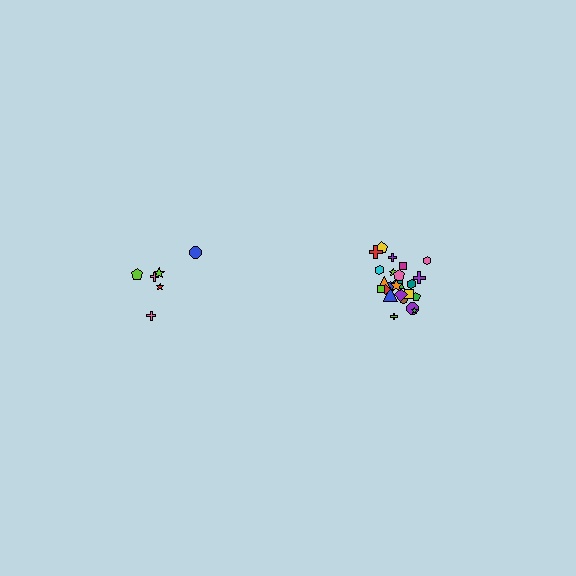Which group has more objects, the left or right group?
The right group.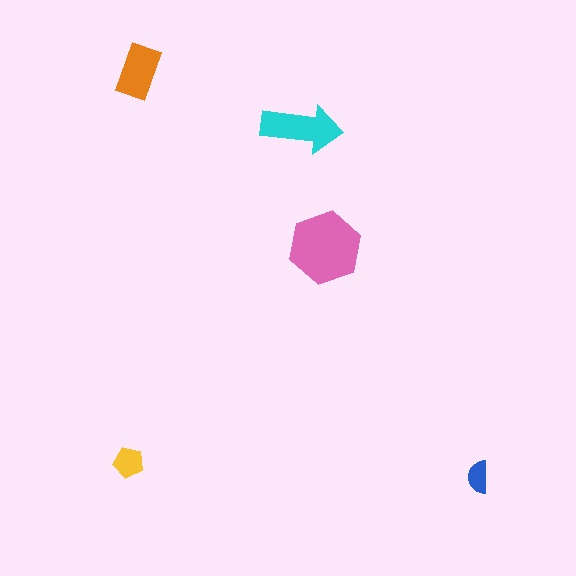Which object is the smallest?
The blue semicircle.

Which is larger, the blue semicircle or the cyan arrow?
The cyan arrow.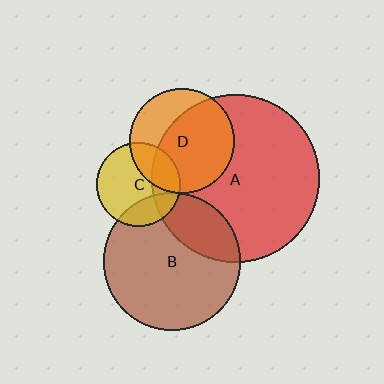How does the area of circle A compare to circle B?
Approximately 1.5 times.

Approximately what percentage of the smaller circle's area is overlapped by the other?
Approximately 5%.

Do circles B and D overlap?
Yes.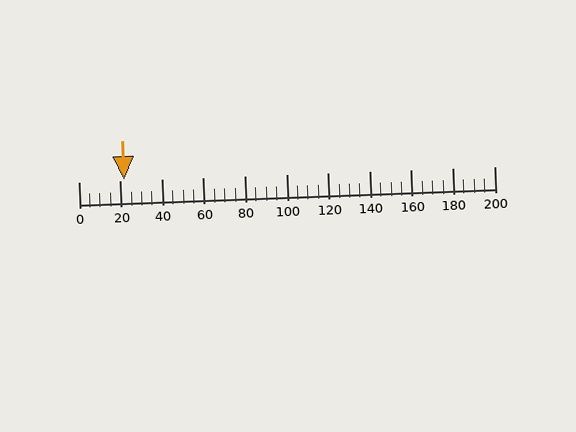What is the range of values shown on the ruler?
The ruler shows values from 0 to 200.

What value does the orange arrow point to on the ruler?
The orange arrow points to approximately 22.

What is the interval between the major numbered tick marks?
The major tick marks are spaced 20 units apart.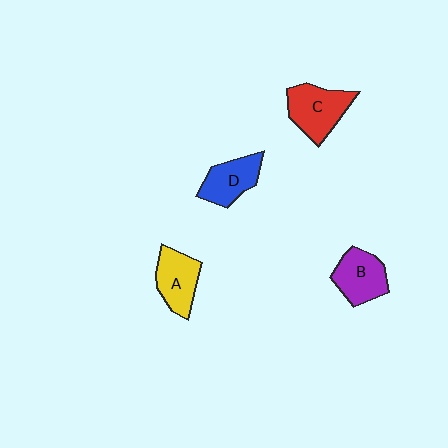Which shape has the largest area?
Shape C (red).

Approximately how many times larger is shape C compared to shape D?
Approximately 1.2 times.